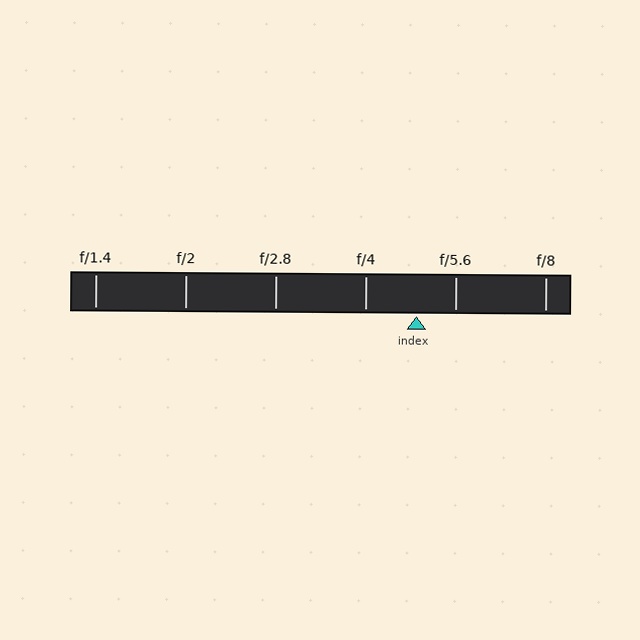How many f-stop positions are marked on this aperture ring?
There are 6 f-stop positions marked.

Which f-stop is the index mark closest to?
The index mark is closest to f/5.6.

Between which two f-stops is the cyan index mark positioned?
The index mark is between f/4 and f/5.6.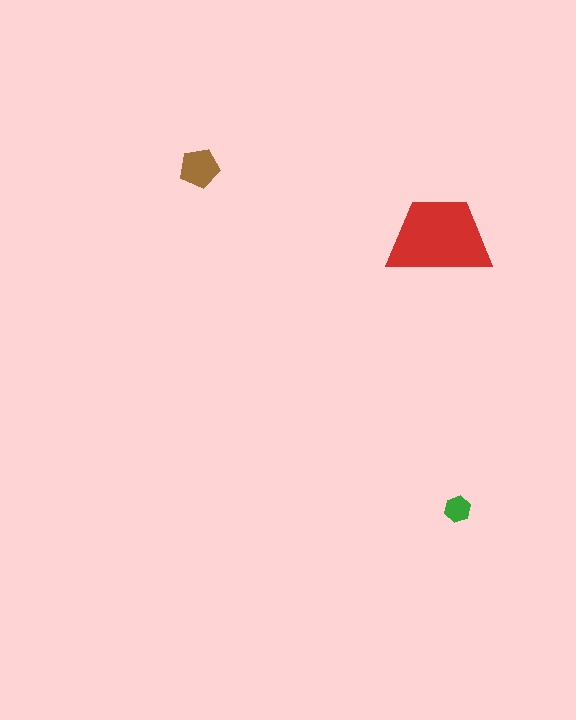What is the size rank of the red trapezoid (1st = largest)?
1st.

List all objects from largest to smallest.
The red trapezoid, the brown pentagon, the green hexagon.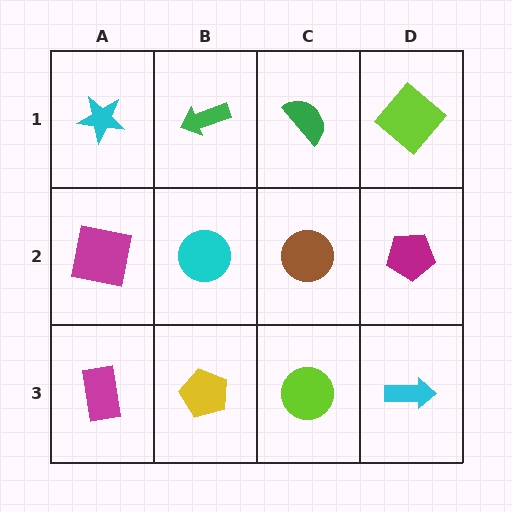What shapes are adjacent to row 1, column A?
A magenta square (row 2, column A), a green arrow (row 1, column B).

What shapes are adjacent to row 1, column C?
A brown circle (row 2, column C), a green arrow (row 1, column B), a lime diamond (row 1, column D).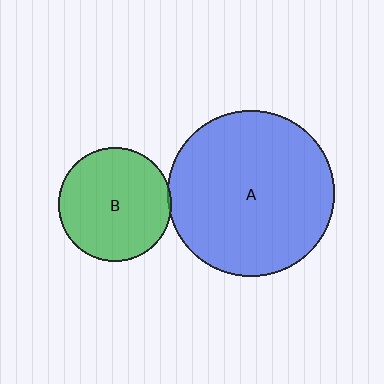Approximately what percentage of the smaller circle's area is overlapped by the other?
Approximately 5%.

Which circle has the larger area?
Circle A (blue).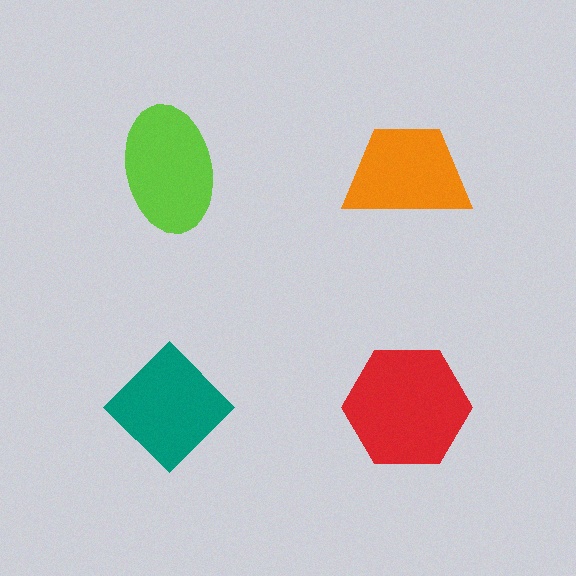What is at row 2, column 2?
A red hexagon.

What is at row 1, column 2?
An orange trapezoid.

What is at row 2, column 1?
A teal diamond.